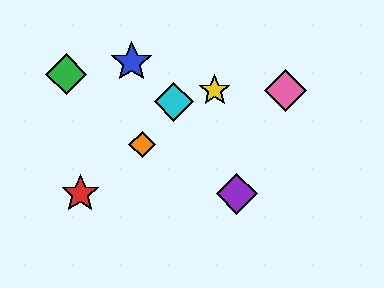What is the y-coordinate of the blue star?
The blue star is at y≈62.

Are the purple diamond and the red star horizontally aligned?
Yes, both are at y≈194.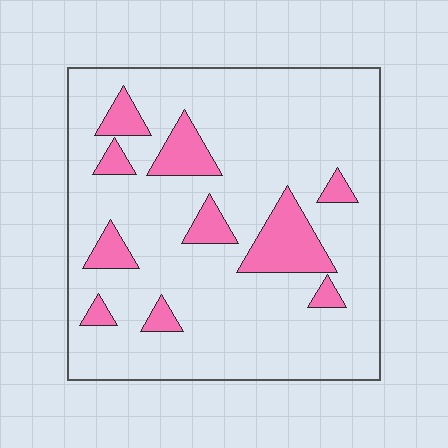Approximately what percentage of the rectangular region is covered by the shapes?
Approximately 15%.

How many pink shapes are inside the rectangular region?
10.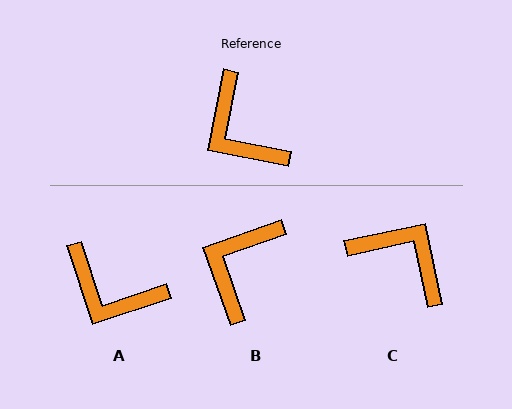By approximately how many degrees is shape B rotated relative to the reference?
Approximately 59 degrees clockwise.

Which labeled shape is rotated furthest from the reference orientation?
C, about 156 degrees away.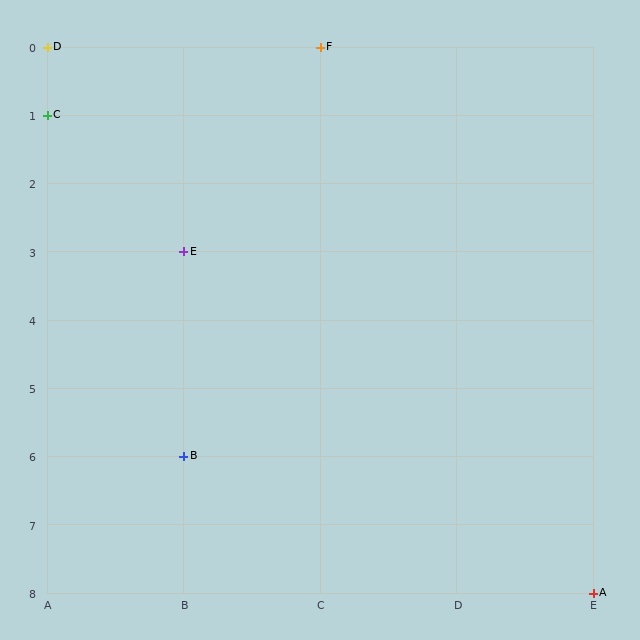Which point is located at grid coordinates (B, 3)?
Point E is at (B, 3).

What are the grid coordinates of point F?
Point F is at grid coordinates (C, 0).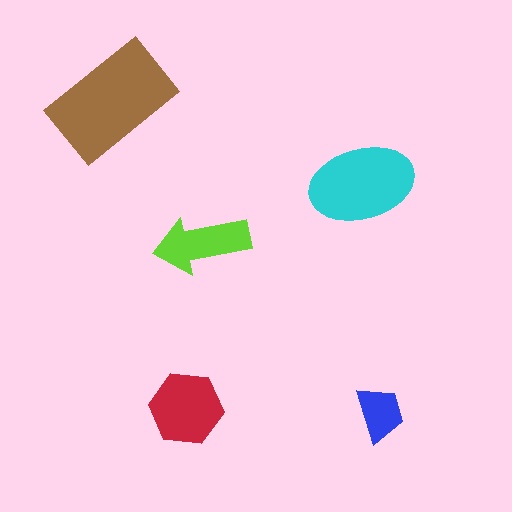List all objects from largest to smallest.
The brown rectangle, the cyan ellipse, the red hexagon, the lime arrow, the blue trapezoid.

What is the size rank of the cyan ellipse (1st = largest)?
2nd.